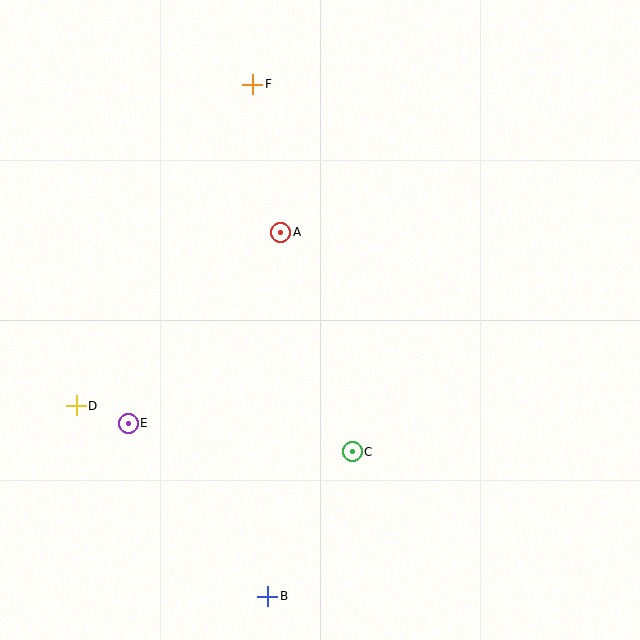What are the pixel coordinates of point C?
Point C is at (352, 452).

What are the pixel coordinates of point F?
Point F is at (253, 84).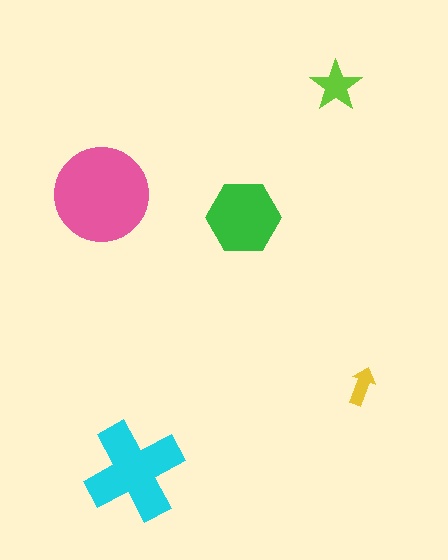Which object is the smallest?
The yellow arrow.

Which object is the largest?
The pink circle.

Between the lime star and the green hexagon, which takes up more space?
The green hexagon.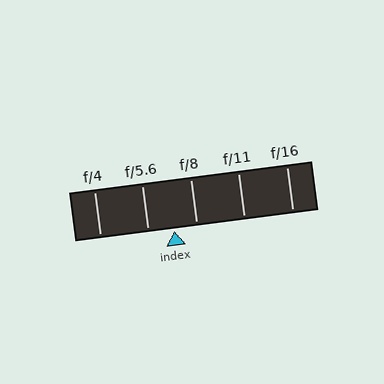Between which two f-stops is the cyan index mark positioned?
The index mark is between f/5.6 and f/8.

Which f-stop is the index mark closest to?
The index mark is closest to f/8.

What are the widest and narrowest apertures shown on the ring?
The widest aperture shown is f/4 and the narrowest is f/16.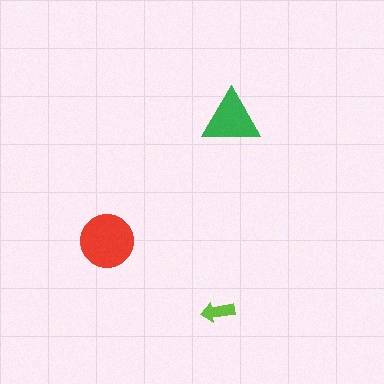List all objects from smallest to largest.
The lime arrow, the green triangle, the red circle.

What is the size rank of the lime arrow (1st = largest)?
3rd.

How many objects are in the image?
There are 3 objects in the image.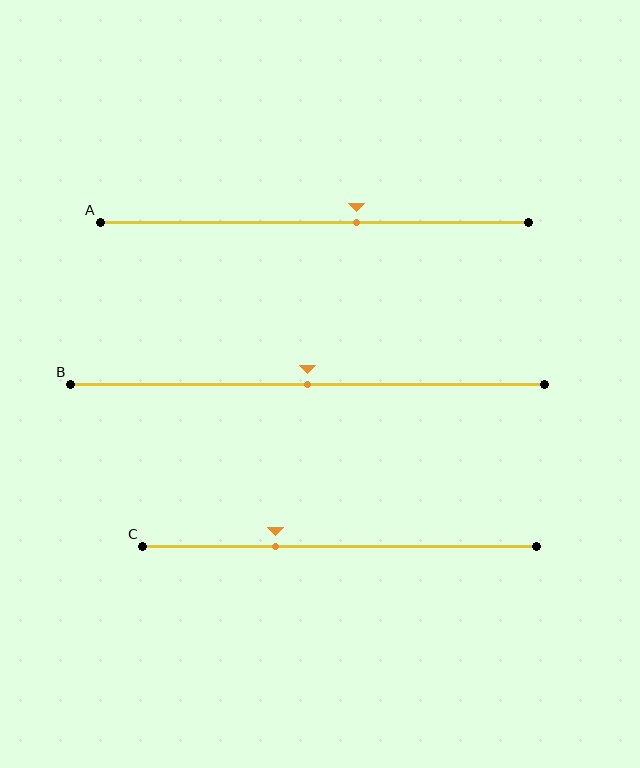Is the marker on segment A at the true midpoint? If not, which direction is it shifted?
No, the marker on segment A is shifted to the right by about 10% of the segment length.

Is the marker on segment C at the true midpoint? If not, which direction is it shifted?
No, the marker on segment C is shifted to the left by about 16% of the segment length.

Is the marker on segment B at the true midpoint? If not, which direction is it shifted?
Yes, the marker on segment B is at the true midpoint.